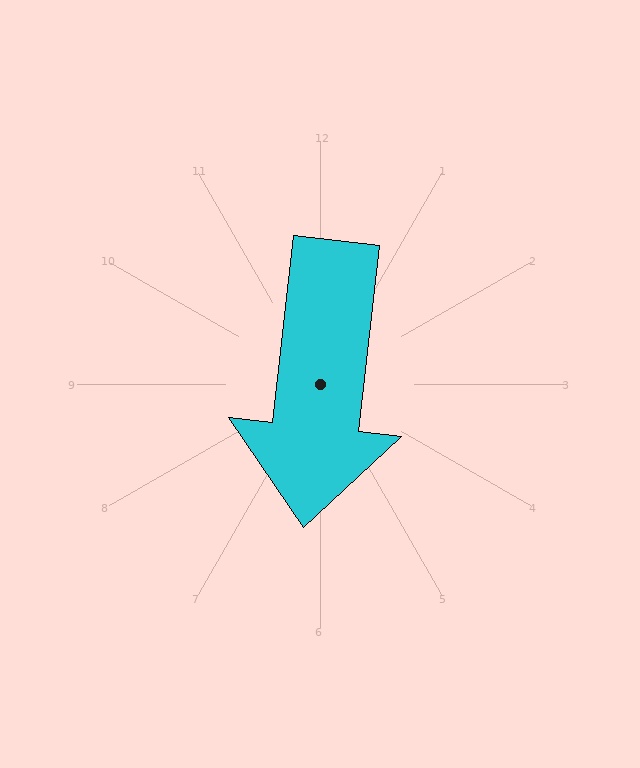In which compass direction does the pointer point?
South.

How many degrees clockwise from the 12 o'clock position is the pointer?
Approximately 186 degrees.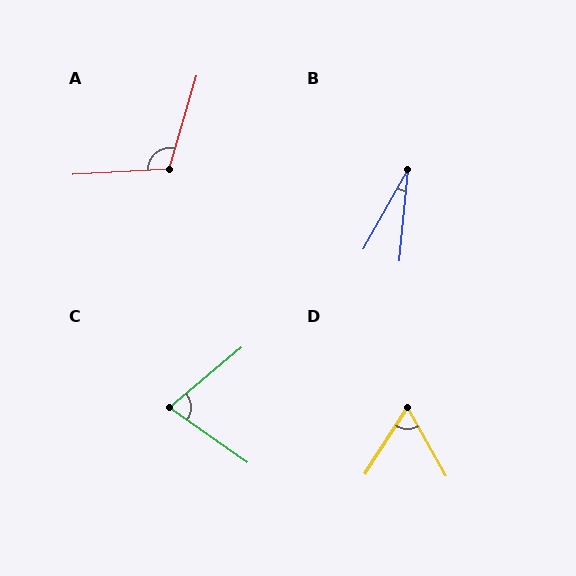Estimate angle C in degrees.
Approximately 75 degrees.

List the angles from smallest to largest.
B (24°), D (62°), C (75°), A (110°).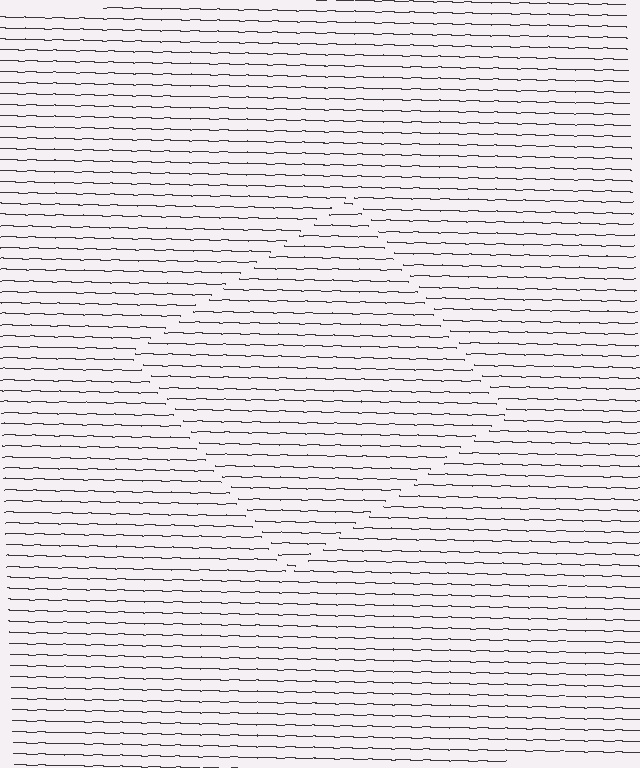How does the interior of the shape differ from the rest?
The interior of the shape contains the same grating, shifted by half a period — the contour is defined by the phase discontinuity where line-ends from the inner and outer gratings abut.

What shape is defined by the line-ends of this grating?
An illusory square. The interior of the shape contains the same grating, shifted by half a period — the contour is defined by the phase discontinuity where line-ends from the inner and outer gratings abut.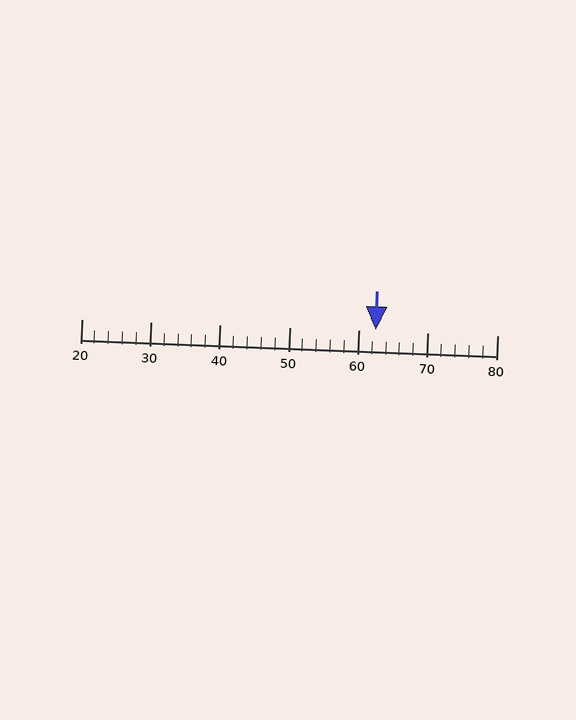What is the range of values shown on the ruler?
The ruler shows values from 20 to 80.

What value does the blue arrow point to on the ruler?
The blue arrow points to approximately 62.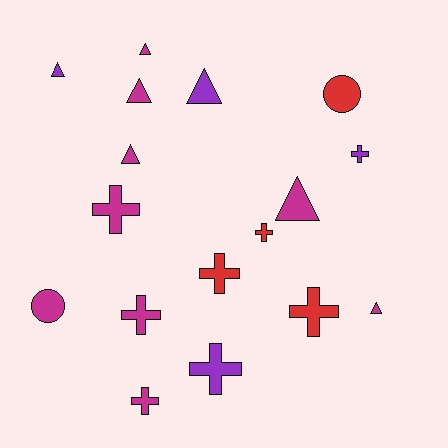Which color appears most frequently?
Magenta, with 9 objects.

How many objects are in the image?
There are 17 objects.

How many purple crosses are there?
There are 2 purple crosses.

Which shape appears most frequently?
Cross, with 8 objects.